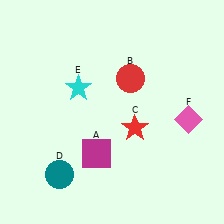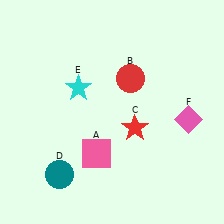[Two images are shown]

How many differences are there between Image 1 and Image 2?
There is 1 difference between the two images.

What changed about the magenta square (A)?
In Image 1, A is magenta. In Image 2, it changed to pink.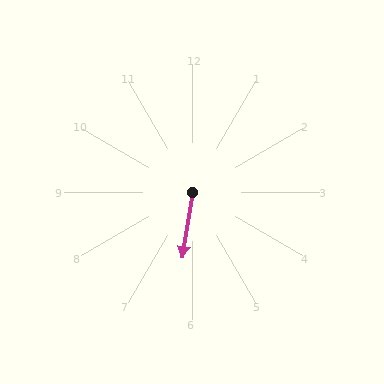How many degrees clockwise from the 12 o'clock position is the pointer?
Approximately 189 degrees.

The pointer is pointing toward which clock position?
Roughly 6 o'clock.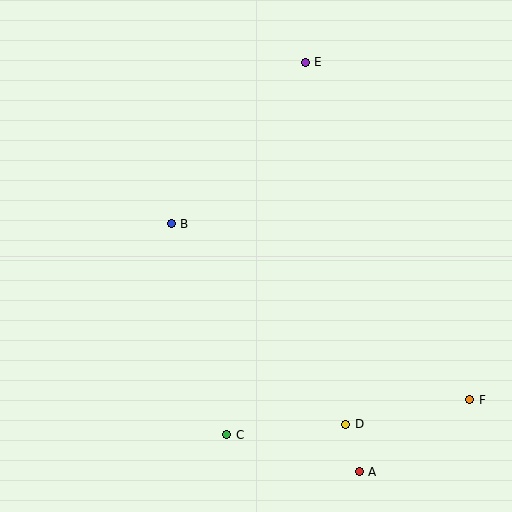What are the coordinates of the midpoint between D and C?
The midpoint between D and C is at (286, 430).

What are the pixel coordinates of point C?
Point C is at (227, 435).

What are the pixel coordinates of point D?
Point D is at (346, 424).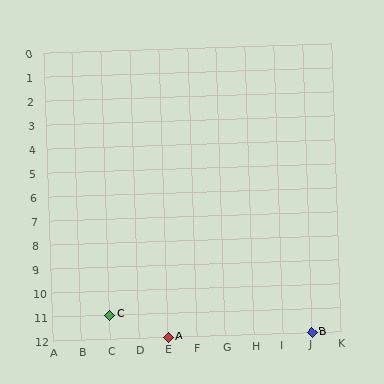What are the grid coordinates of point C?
Point C is at grid coordinates (C, 11).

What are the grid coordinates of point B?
Point B is at grid coordinates (J, 12).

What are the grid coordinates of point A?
Point A is at grid coordinates (E, 12).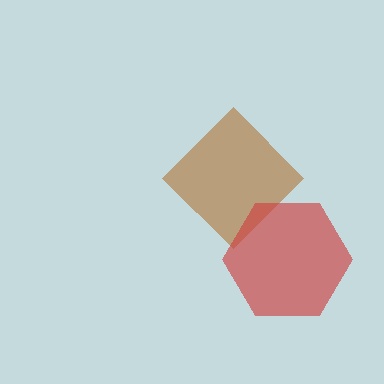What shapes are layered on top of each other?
The layered shapes are: a brown diamond, a red hexagon.